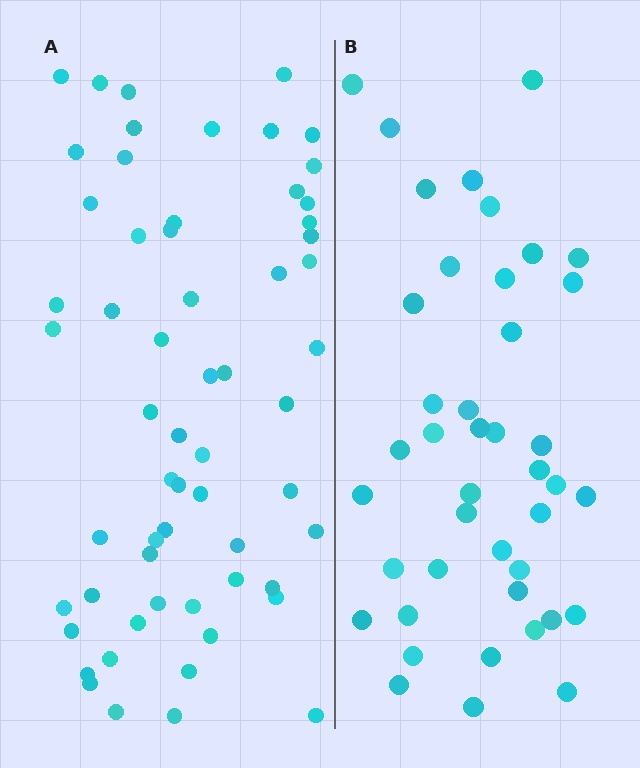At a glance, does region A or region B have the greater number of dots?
Region A (the left region) has more dots.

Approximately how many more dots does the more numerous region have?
Region A has approximately 20 more dots than region B.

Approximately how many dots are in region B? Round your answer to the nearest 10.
About 40 dots. (The exact count is 42, which rounds to 40.)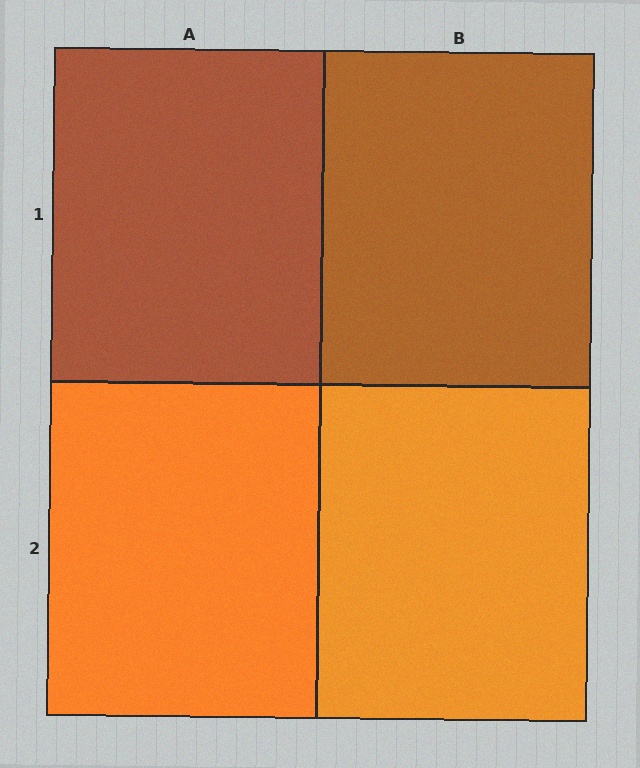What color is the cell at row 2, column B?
Orange.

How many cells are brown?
2 cells are brown.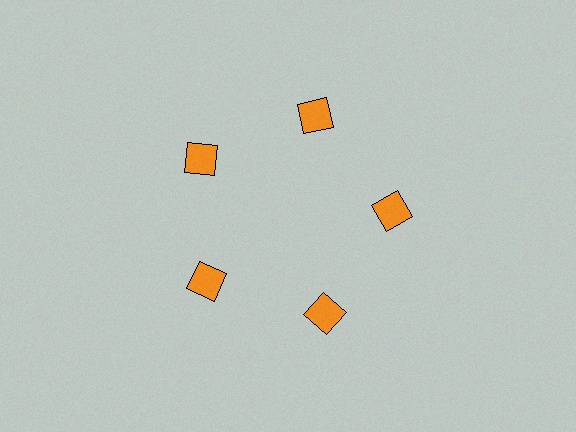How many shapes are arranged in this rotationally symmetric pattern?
There are 5 shapes, arranged in 5 groups of 1.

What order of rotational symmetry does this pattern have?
This pattern has 5-fold rotational symmetry.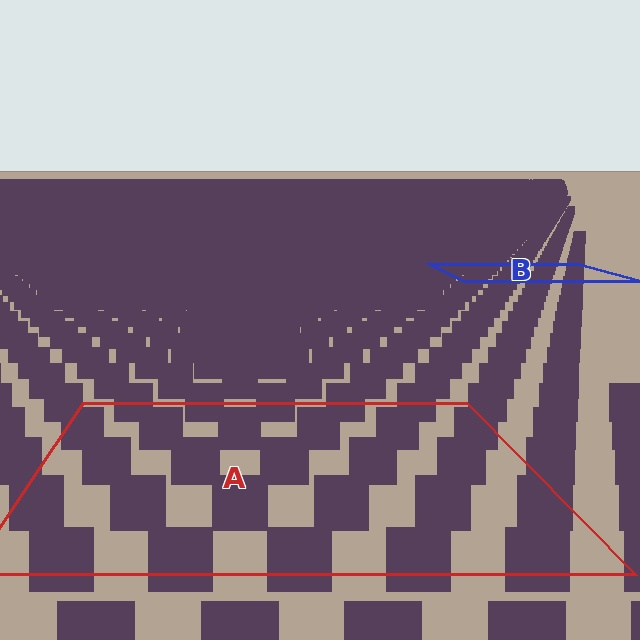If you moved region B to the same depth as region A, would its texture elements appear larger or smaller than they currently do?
They would appear larger. At a closer depth, the same texture elements are projected at a bigger on-screen size.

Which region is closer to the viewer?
Region A is closer. The texture elements there are larger and more spread out.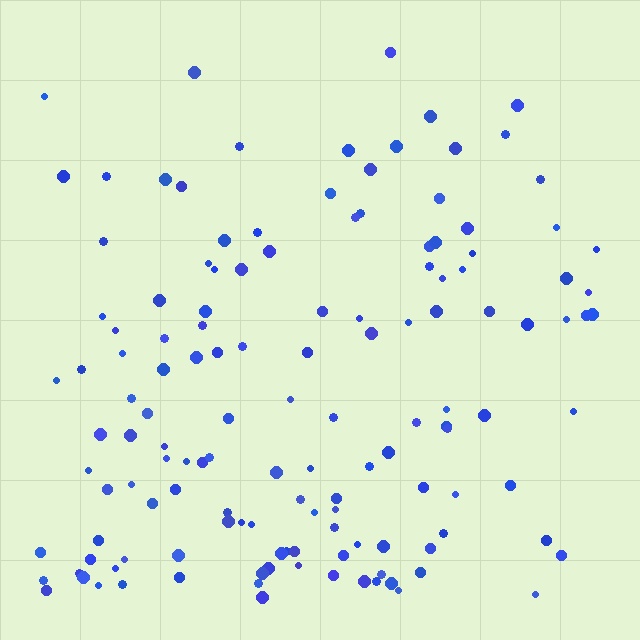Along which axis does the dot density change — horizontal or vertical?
Vertical.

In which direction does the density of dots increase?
From top to bottom, with the bottom side densest.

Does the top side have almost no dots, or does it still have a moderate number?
Still a moderate number, just noticeably fewer than the bottom.